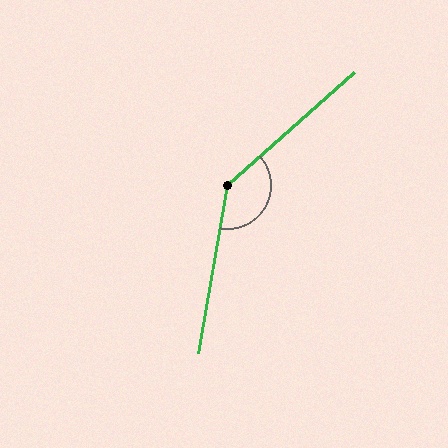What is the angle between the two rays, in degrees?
Approximately 141 degrees.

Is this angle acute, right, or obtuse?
It is obtuse.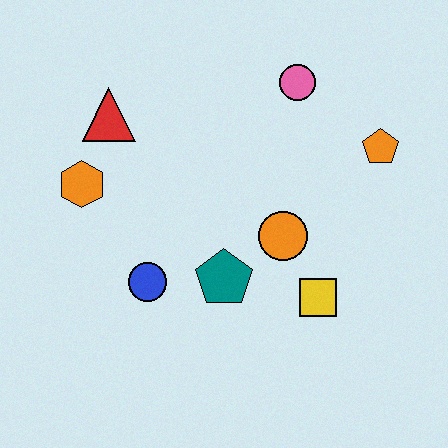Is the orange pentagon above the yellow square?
Yes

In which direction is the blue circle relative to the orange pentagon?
The blue circle is to the left of the orange pentagon.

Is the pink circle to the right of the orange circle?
Yes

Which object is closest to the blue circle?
The teal pentagon is closest to the blue circle.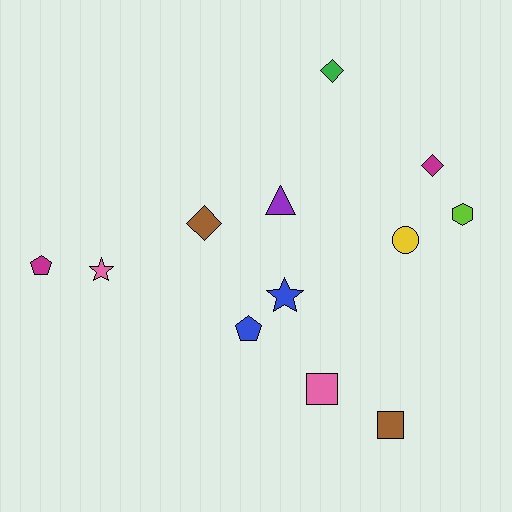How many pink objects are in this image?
There are 2 pink objects.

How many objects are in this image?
There are 12 objects.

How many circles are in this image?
There is 1 circle.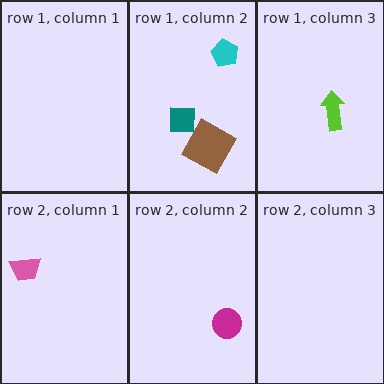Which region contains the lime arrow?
The row 1, column 3 region.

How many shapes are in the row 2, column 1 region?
1.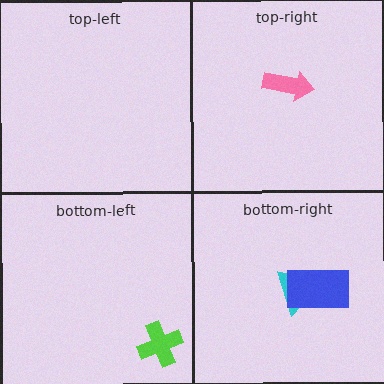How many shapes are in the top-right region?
1.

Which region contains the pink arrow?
The top-right region.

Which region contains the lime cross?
The bottom-left region.